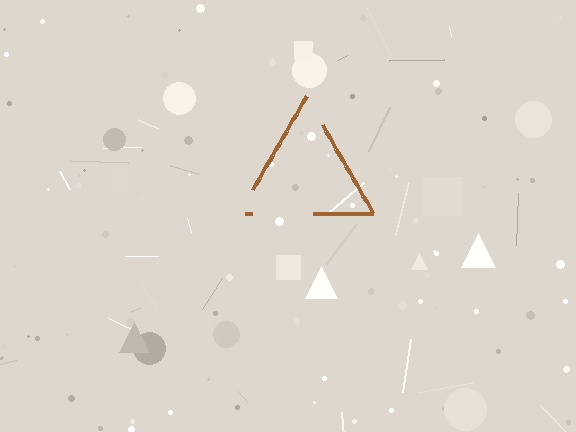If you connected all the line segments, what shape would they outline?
They would outline a triangle.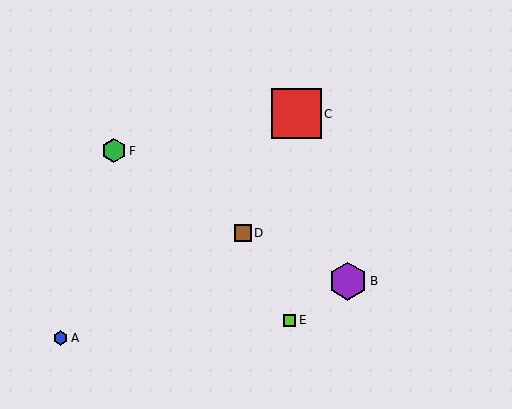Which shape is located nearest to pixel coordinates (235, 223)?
The brown square (labeled D) at (243, 233) is nearest to that location.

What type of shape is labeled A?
Shape A is a blue hexagon.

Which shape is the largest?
The red square (labeled C) is the largest.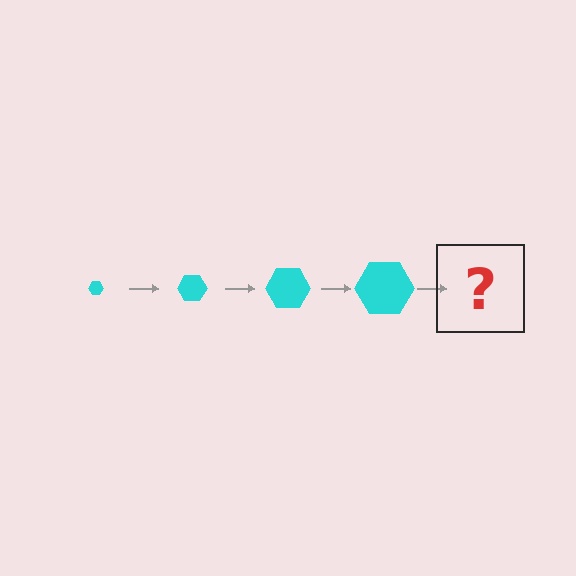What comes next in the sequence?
The next element should be a cyan hexagon, larger than the previous one.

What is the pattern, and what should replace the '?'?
The pattern is that the hexagon gets progressively larger each step. The '?' should be a cyan hexagon, larger than the previous one.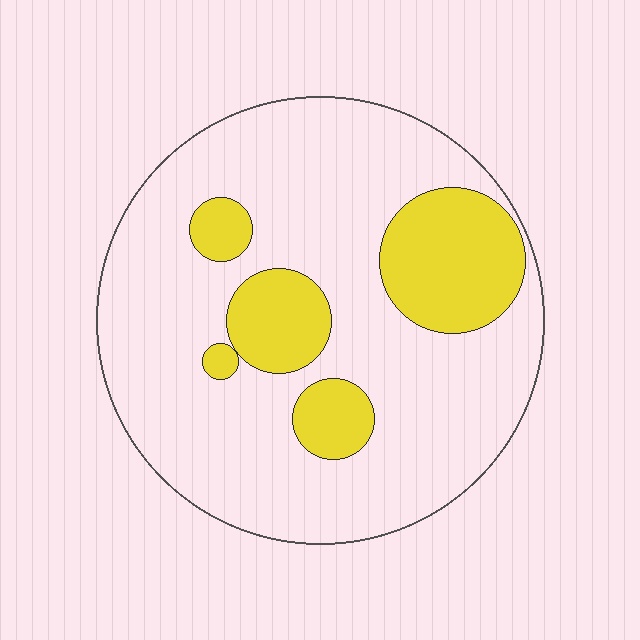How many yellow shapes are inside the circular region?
5.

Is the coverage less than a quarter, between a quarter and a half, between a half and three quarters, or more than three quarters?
Less than a quarter.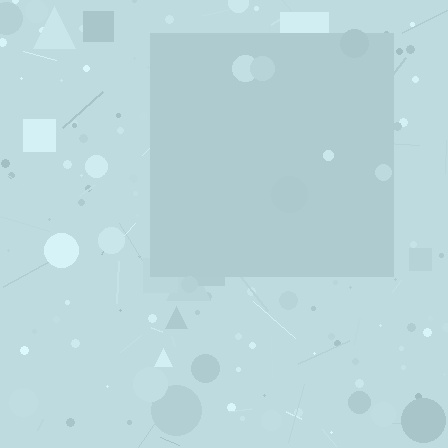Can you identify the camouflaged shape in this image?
The camouflaged shape is a square.